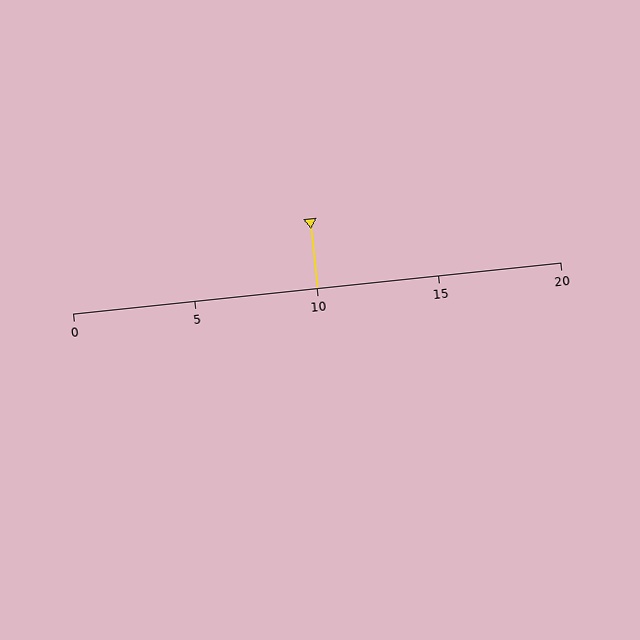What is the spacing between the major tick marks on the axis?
The major ticks are spaced 5 apart.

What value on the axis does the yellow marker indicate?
The marker indicates approximately 10.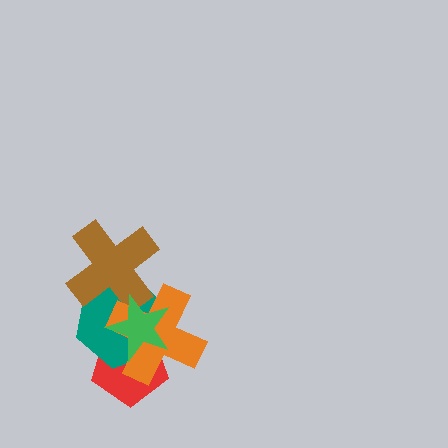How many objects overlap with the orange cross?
4 objects overlap with the orange cross.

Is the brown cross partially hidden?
Yes, it is partially covered by another shape.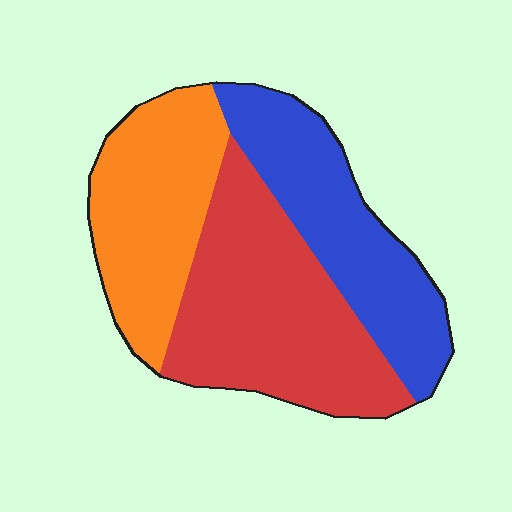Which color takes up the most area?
Red, at roughly 40%.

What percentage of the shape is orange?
Orange takes up between a sixth and a third of the shape.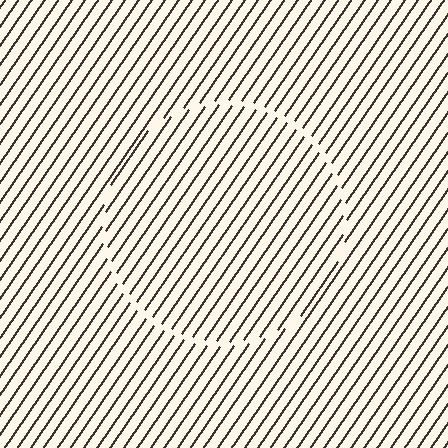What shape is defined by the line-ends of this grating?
An illusory circle. The interior of the shape contains the same grating, shifted by half a period — the contour is defined by the phase discontinuity where line-ends from the inner and outer gratings abut.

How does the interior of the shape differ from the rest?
The interior of the shape contains the same grating, shifted by half a period — the contour is defined by the phase discontinuity where line-ends from the inner and outer gratings abut.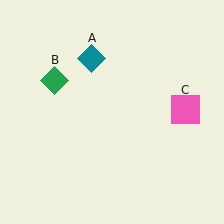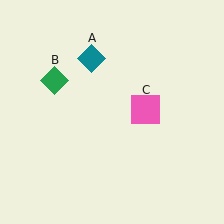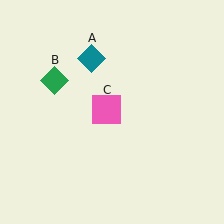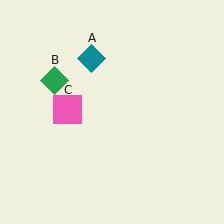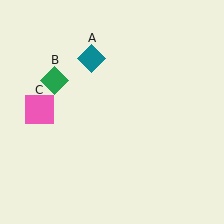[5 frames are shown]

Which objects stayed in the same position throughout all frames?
Teal diamond (object A) and green diamond (object B) remained stationary.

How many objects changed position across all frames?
1 object changed position: pink square (object C).